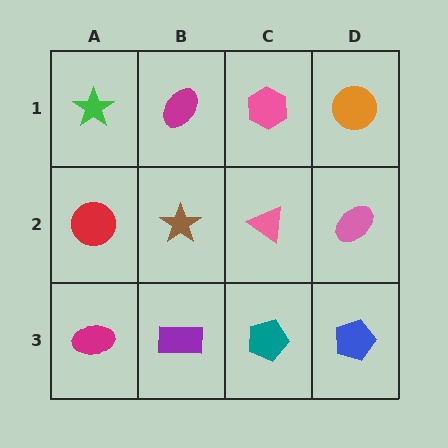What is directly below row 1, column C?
A pink triangle.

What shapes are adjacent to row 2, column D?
An orange circle (row 1, column D), a blue pentagon (row 3, column D), a pink triangle (row 2, column C).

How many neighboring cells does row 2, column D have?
3.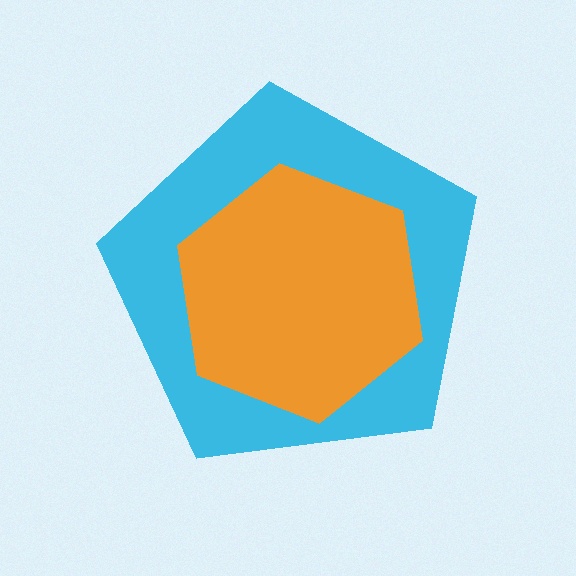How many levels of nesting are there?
2.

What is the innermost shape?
The orange hexagon.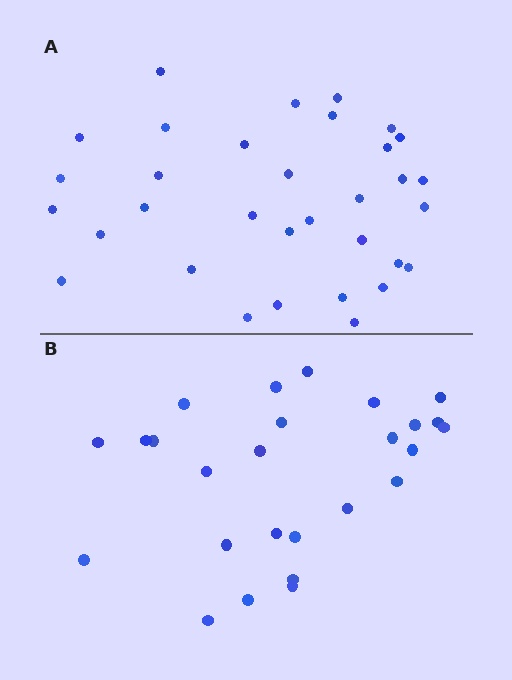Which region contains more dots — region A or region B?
Region A (the top region) has more dots.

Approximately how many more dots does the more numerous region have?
Region A has roughly 8 or so more dots than region B.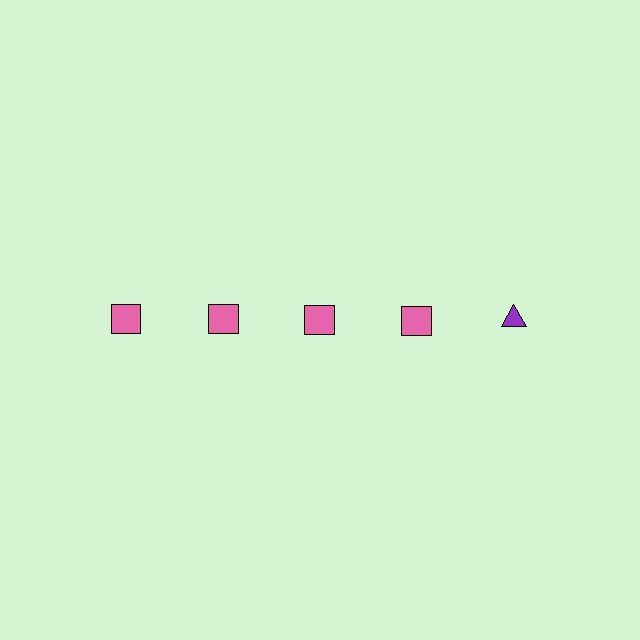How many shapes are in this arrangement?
There are 5 shapes arranged in a grid pattern.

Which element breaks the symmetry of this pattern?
The purple triangle in the top row, rightmost column breaks the symmetry. All other shapes are pink squares.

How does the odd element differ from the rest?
It differs in both color (purple instead of pink) and shape (triangle instead of square).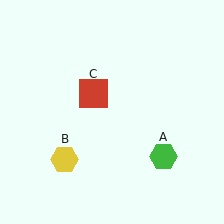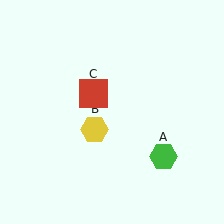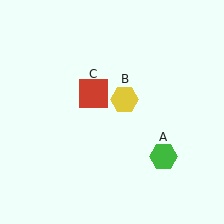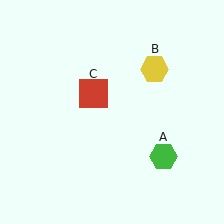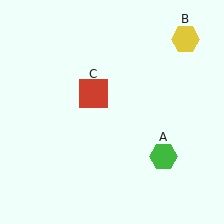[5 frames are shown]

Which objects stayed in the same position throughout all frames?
Green hexagon (object A) and red square (object C) remained stationary.